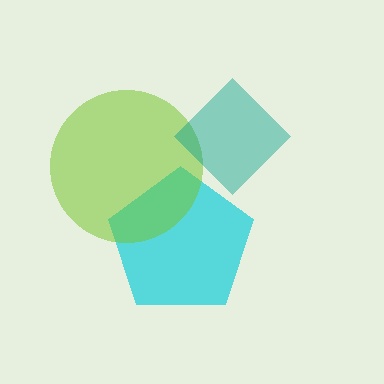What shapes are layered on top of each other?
The layered shapes are: a cyan pentagon, a lime circle, a teal diamond.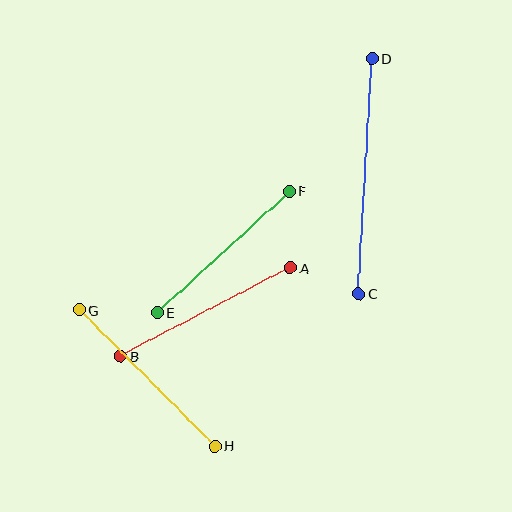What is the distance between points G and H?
The distance is approximately 192 pixels.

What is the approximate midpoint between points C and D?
The midpoint is at approximately (365, 176) pixels.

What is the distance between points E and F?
The distance is approximately 180 pixels.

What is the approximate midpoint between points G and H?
The midpoint is at approximately (147, 378) pixels.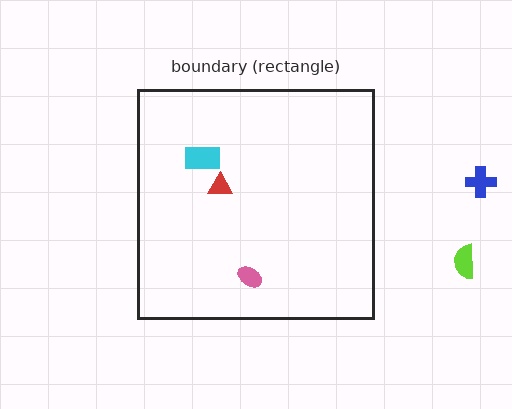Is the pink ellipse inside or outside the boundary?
Inside.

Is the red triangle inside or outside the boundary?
Inside.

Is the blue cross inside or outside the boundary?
Outside.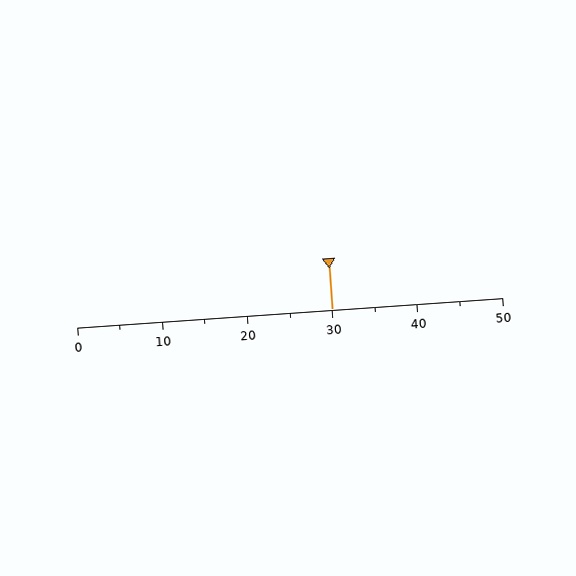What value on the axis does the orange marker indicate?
The marker indicates approximately 30.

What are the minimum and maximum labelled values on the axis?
The axis runs from 0 to 50.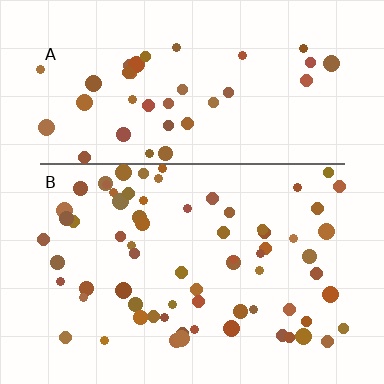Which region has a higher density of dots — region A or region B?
B (the bottom).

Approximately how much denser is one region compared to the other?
Approximately 1.7× — region B over region A.